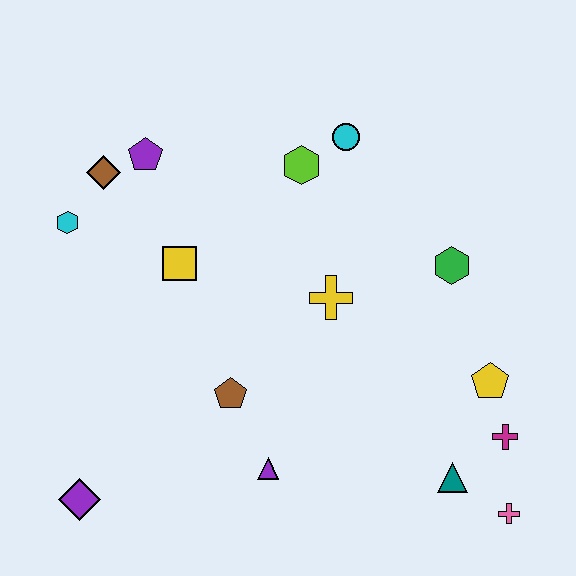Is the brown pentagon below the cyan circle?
Yes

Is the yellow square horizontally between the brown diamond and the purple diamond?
No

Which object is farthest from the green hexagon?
The purple diamond is farthest from the green hexagon.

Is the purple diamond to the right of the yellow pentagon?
No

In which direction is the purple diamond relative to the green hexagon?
The purple diamond is to the left of the green hexagon.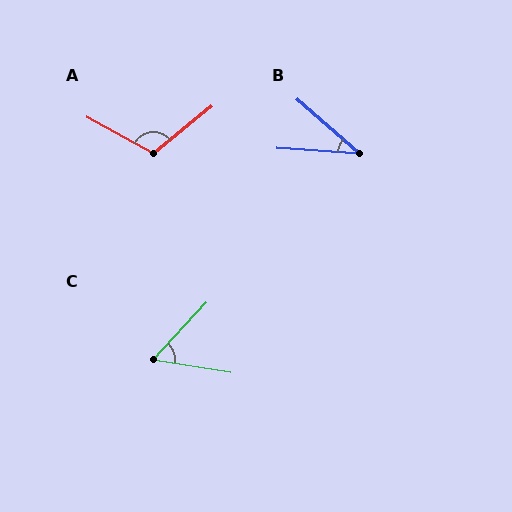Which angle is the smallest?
B, at approximately 37 degrees.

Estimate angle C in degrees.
Approximately 56 degrees.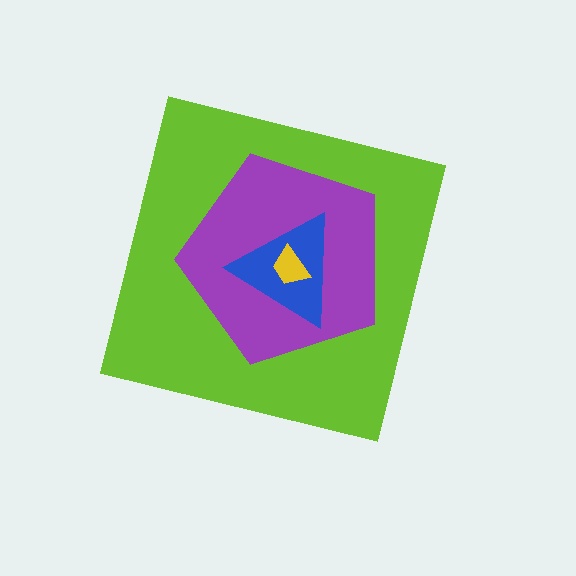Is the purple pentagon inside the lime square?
Yes.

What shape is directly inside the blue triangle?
The yellow trapezoid.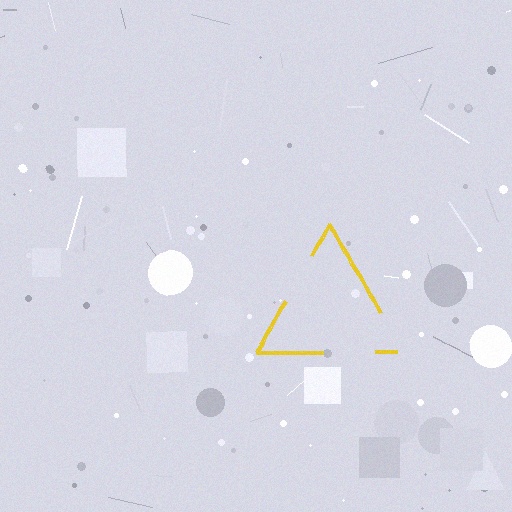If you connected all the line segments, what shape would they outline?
They would outline a triangle.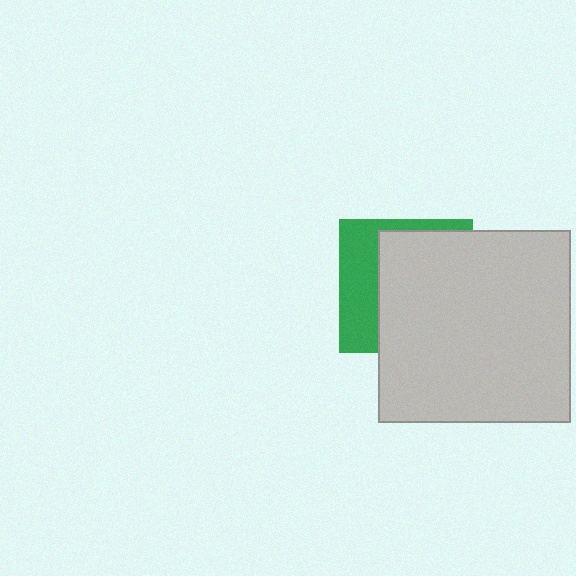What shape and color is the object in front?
The object in front is a light gray square.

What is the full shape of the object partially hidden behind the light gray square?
The partially hidden object is a green square.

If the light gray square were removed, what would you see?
You would see the complete green square.